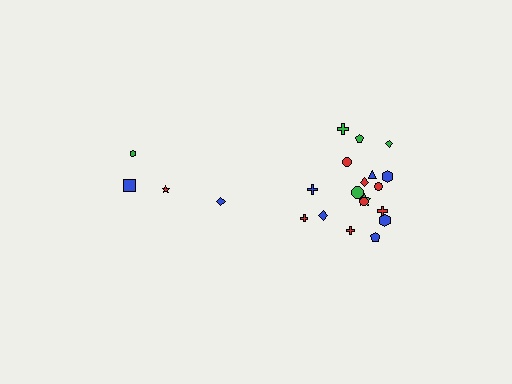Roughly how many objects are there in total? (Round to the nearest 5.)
Roughly 20 objects in total.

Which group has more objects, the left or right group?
The right group.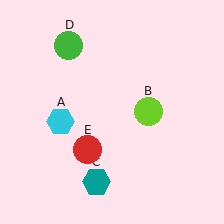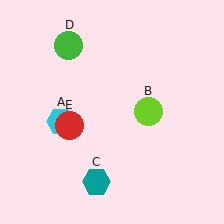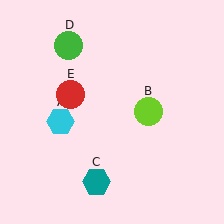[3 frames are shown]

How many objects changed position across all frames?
1 object changed position: red circle (object E).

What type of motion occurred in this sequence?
The red circle (object E) rotated clockwise around the center of the scene.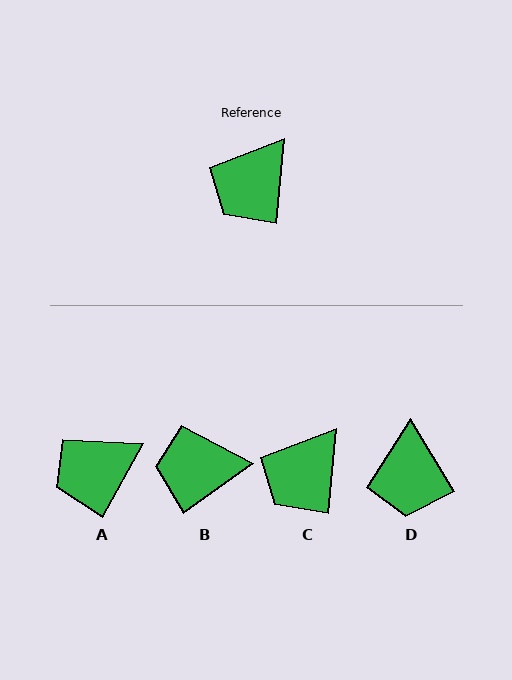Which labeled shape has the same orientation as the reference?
C.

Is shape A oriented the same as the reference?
No, it is off by about 24 degrees.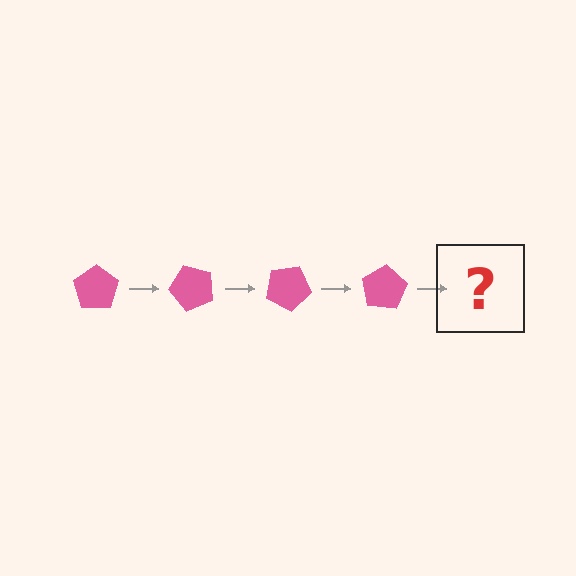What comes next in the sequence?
The next element should be a pink pentagon rotated 200 degrees.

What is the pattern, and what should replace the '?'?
The pattern is that the pentagon rotates 50 degrees each step. The '?' should be a pink pentagon rotated 200 degrees.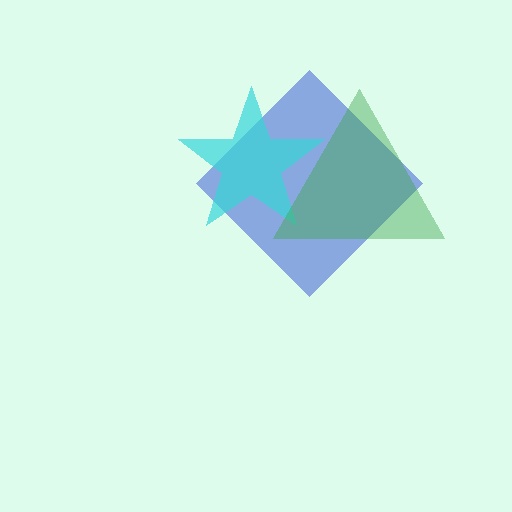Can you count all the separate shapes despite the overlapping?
Yes, there are 3 separate shapes.